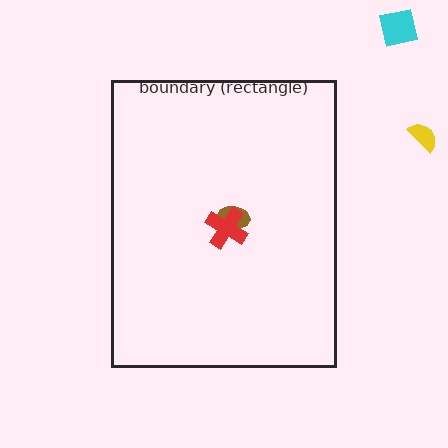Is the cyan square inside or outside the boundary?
Outside.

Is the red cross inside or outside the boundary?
Inside.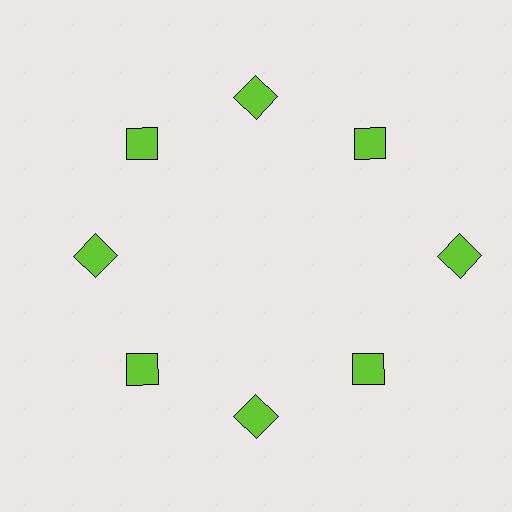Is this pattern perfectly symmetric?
No. The 8 lime diamonds are arranged in a ring, but one element near the 3 o'clock position is pushed outward from the center, breaking the 8-fold rotational symmetry.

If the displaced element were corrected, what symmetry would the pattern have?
It would have 8-fold rotational symmetry — the pattern would map onto itself every 45 degrees.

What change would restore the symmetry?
The symmetry would be restored by moving it inward, back onto the ring so that all 8 diamonds sit at equal angles and equal distance from the center.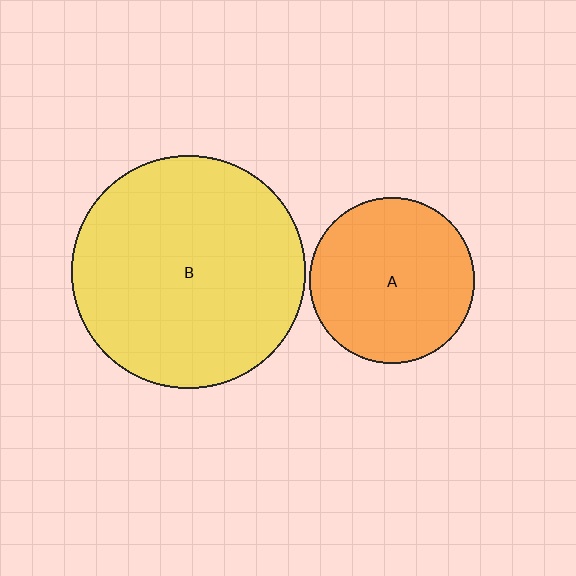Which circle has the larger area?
Circle B (yellow).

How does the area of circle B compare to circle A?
Approximately 2.0 times.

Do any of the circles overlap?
No, none of the circles overlap.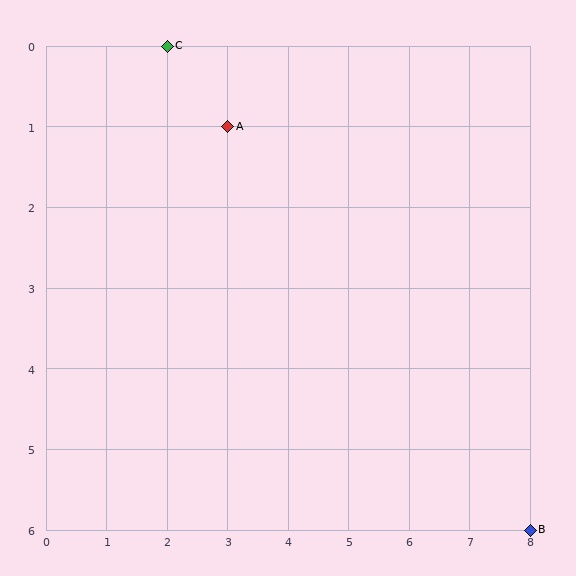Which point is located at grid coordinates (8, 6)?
Point B is at (8, 6).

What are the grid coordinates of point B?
Point B is at grid coordinates (8, 6).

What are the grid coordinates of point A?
Point A is at grid coordinates (3, 1).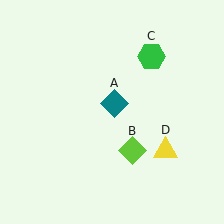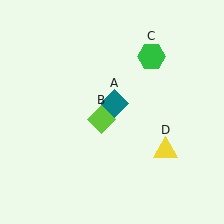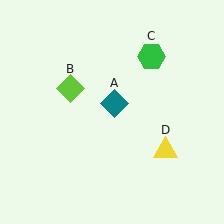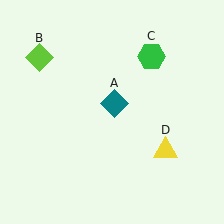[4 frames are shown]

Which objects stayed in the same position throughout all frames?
Teal diamond (object A) and green hexagon (object C) and yellow triangle (object D) remained stationary.